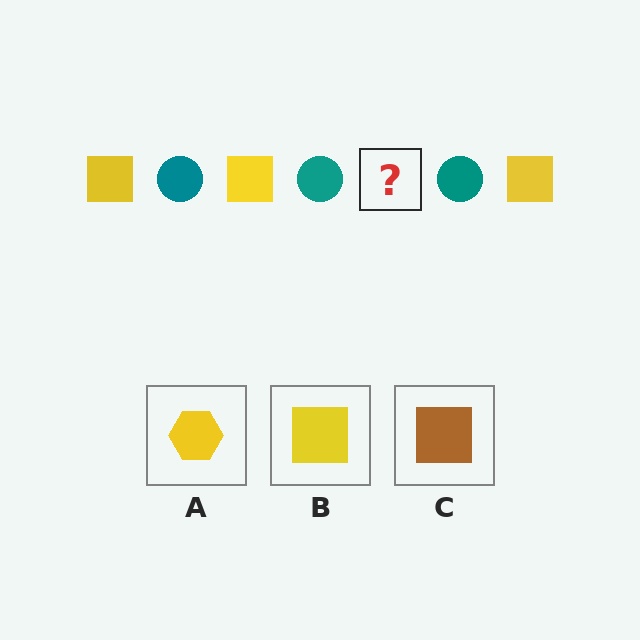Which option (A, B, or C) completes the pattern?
B.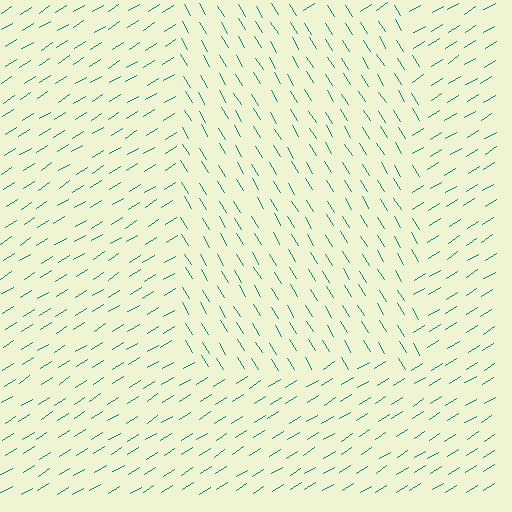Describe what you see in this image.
The image is filled with small teal line segments. A rectangle region in the image has lines oriented differently from the surrounding lines, creating a visible texture boundary.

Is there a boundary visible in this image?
Yes, there is a texture boundary formed by a change in line orientation.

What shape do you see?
I see a rectangle.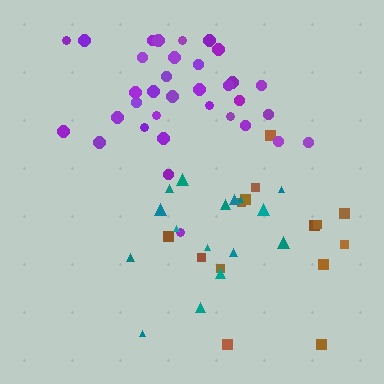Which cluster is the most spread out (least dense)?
Brown.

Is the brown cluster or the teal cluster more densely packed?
Teal.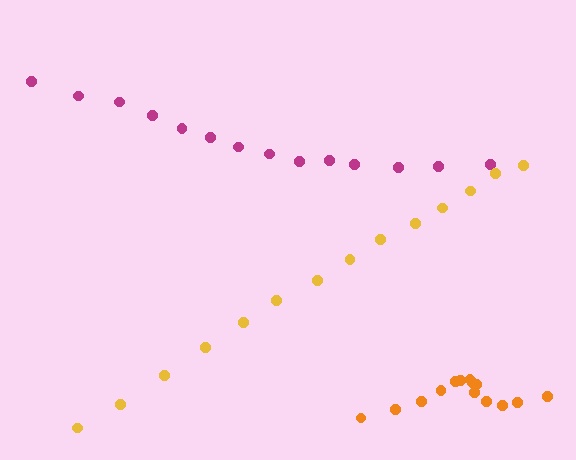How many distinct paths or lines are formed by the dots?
There are 3 distinct paths.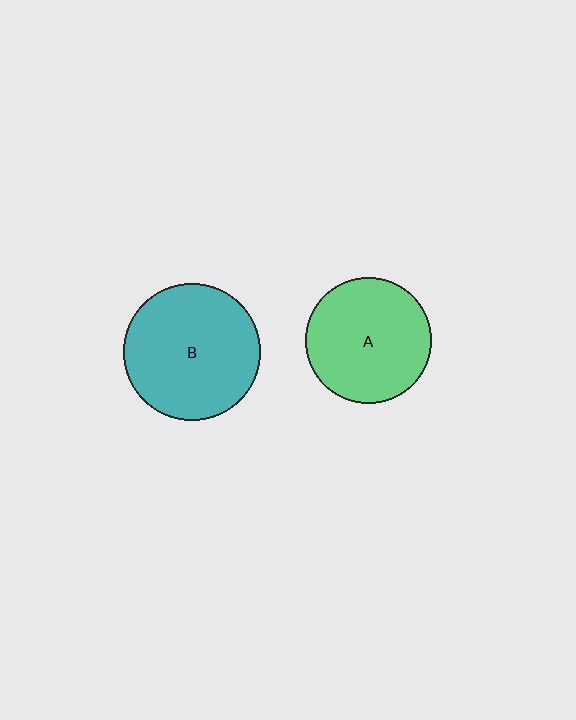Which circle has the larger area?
Circle B (teal).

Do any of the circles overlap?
No, none of the circles overlap.